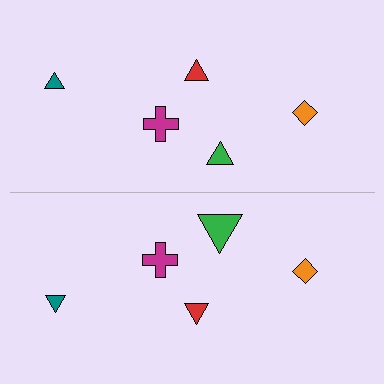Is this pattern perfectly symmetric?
No, the pattern is not perfectly symmetric. The green triangle on the bottom side has a different size than its mirror counterpart.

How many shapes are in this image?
There are 10 shapes in this image.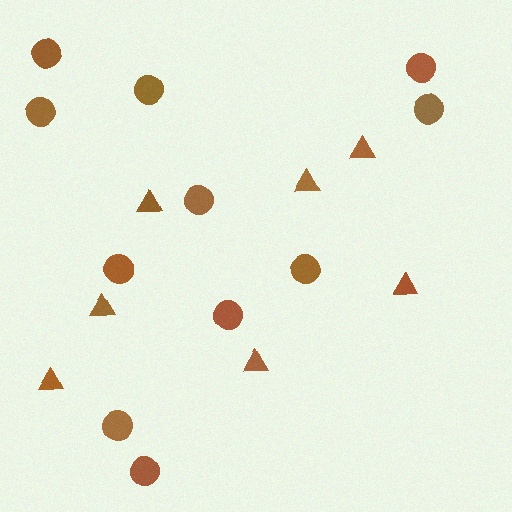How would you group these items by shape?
There are 2 groups: one group of circles (11) and one group of triangles (7).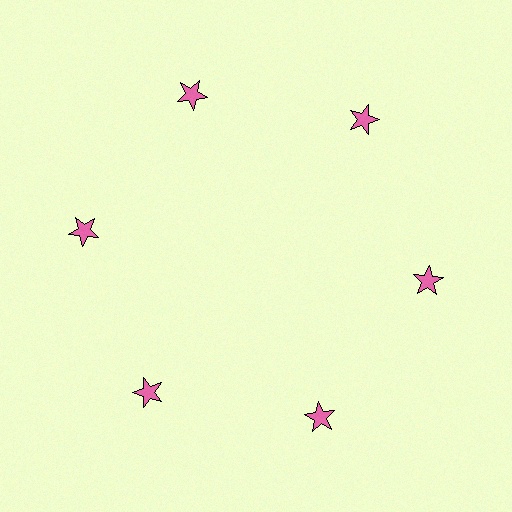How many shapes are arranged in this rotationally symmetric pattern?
There are 6 shapes, arranged in 6 groups of 1.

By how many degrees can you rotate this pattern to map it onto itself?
The pattern maps onto itself every 60 degrees of rotation.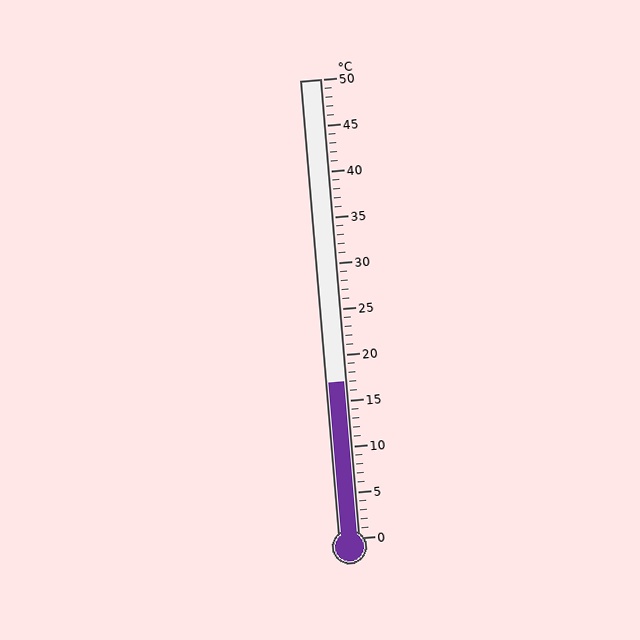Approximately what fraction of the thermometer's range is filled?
The thermometer is filled to approximately 35% of its range.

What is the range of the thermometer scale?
The thermometer scale ranges from 0°C to 50°C.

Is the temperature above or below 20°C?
The temperature is below 20°C.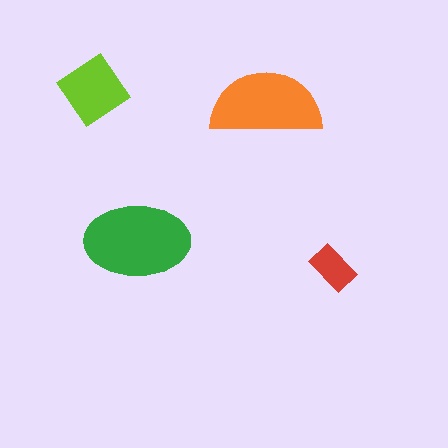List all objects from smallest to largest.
The red rectangle, the lime diamond, the orange semicircle, the green ellipse.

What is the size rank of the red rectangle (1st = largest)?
4th.